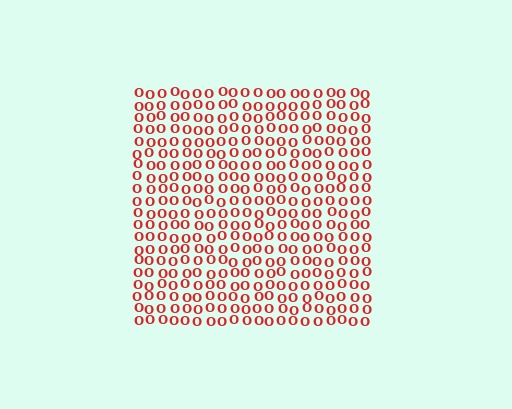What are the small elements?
The small elements are letter O's.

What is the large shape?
The large shape is a square.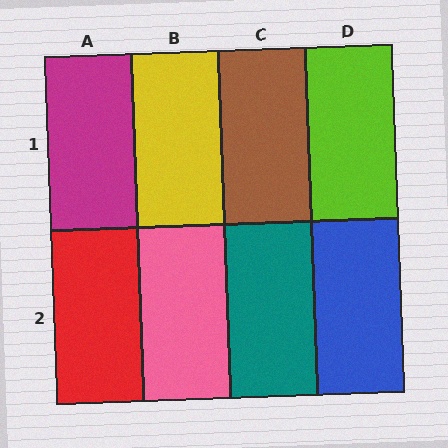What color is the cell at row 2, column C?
Teal.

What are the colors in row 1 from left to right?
Magenta, yellow, brown, lime.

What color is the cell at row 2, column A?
Red.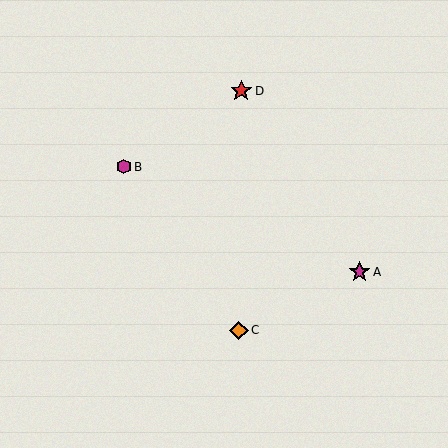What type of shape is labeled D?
Shape D is a red star.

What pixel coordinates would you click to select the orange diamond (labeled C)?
Click at (239, 330) to select the orange diamond C.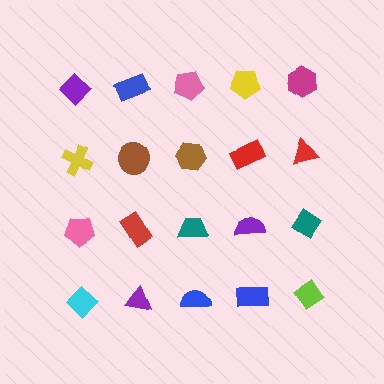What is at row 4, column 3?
A blue semicircle.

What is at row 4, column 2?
A purple triangle.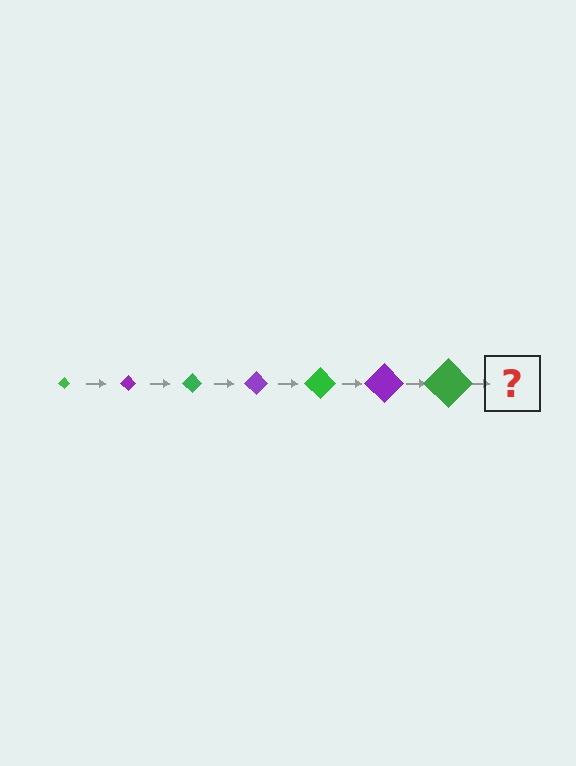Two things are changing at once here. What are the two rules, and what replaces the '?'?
The two rules are that the diamond grows larger each step and the color cycles through green and purple. The '?' should be a purple diamond, larger than the previous one.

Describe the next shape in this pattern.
It should be a purple diamond, larger than the previous one.